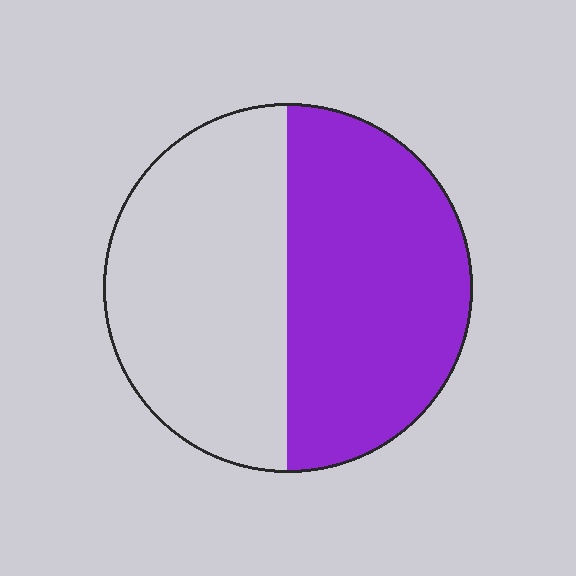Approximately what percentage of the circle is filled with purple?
Approximately 50%.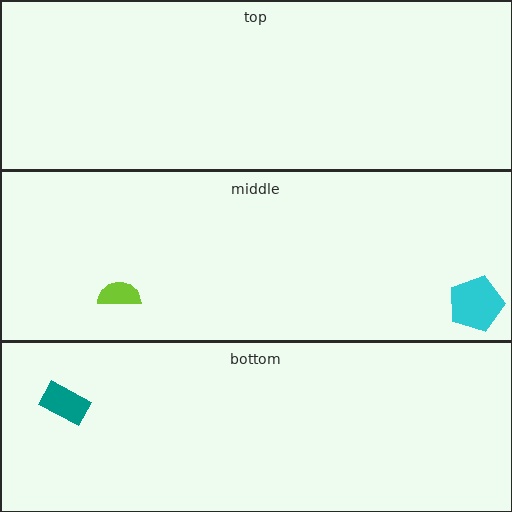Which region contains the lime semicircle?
The middle region.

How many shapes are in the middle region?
2.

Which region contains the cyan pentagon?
The middle region.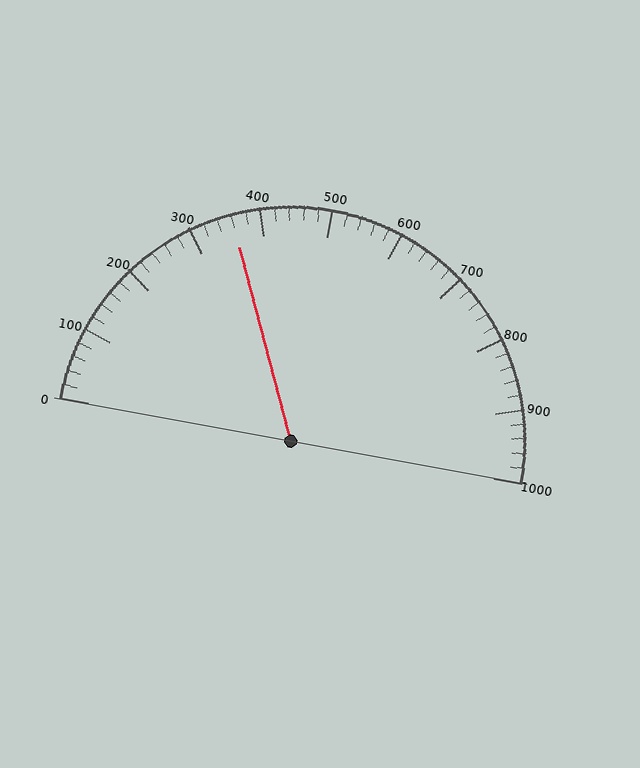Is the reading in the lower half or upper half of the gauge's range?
The reading is in the lower half of the range (0 to 1000).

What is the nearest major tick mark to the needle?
The nearest major tick mark is 400.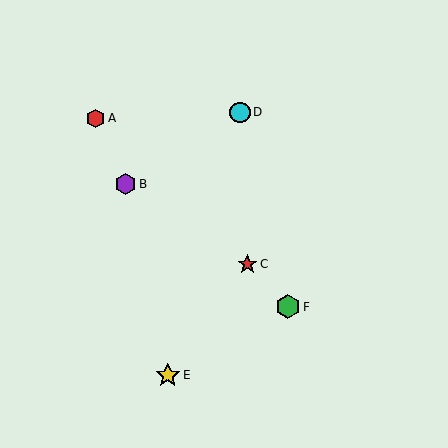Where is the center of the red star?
The center of the red star is at (247, 264).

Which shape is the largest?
The yellow star (labeled E) is the largest.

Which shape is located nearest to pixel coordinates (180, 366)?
The yellow star (labeled E) at (168, 375) is nearest to that location.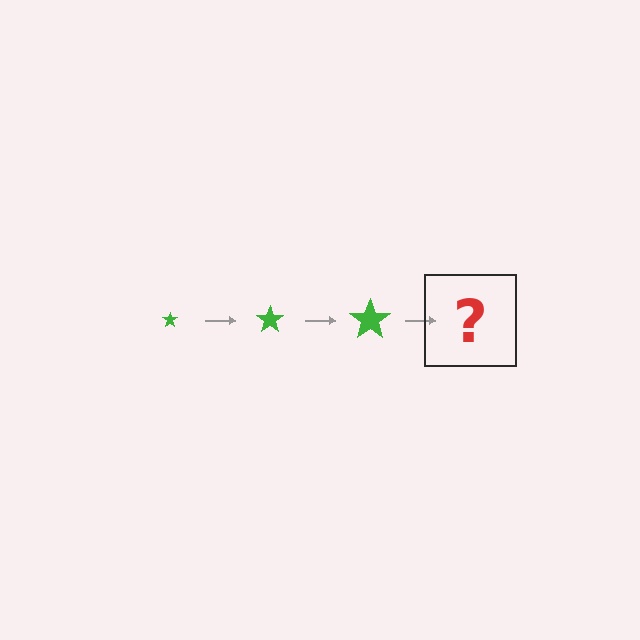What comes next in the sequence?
The next element should be a green star, larger than the previous one.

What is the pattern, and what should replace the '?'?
The pattern is that the star gets progressively larger each step. The '?' should be a green star, larger than the previous one.